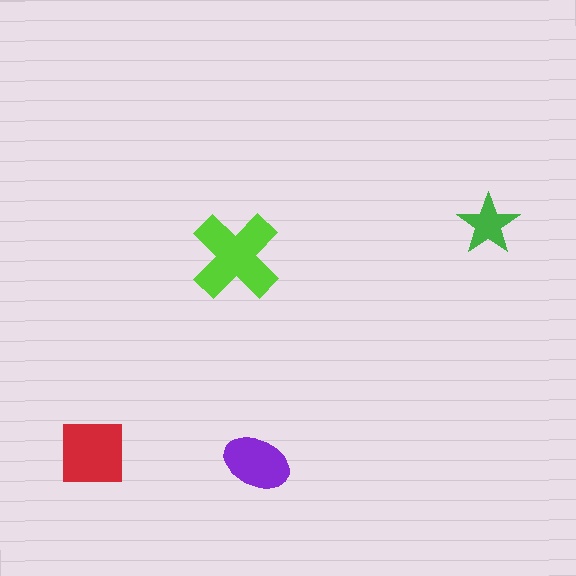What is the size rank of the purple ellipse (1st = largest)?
3rd.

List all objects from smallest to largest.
The green star, the purple ellipse, the red square, the lime cross.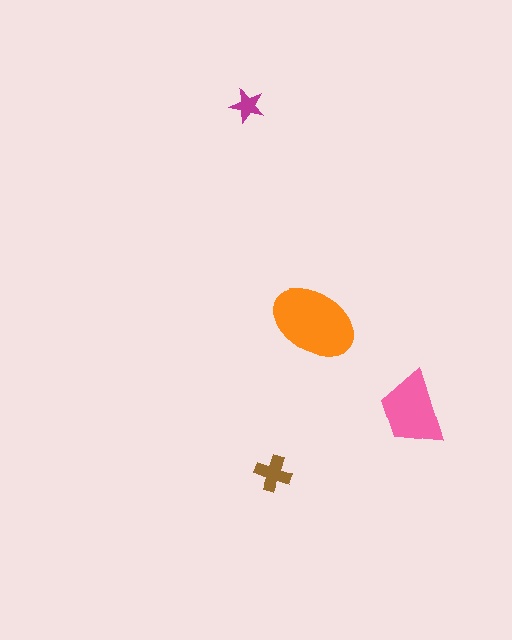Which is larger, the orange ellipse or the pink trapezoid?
The orange ellipse.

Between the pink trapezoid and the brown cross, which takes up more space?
The pink trapezoid.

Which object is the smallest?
The magenta star.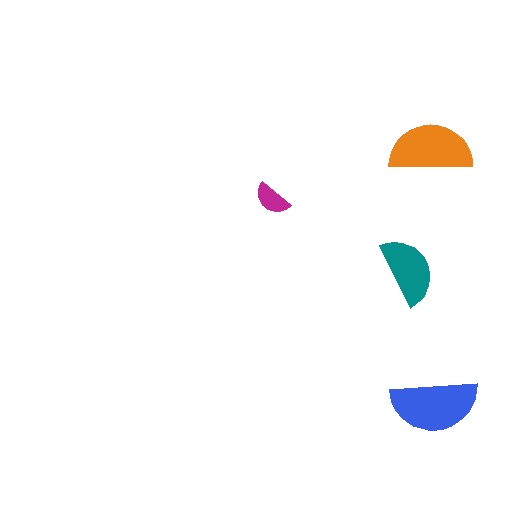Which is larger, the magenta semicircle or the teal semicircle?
The teal one.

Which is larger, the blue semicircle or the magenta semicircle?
The blue one.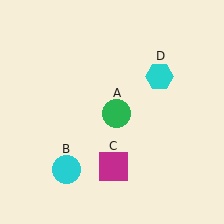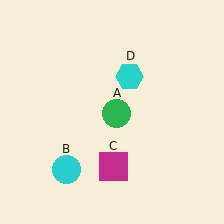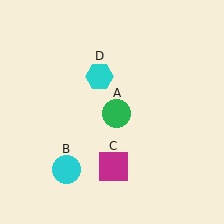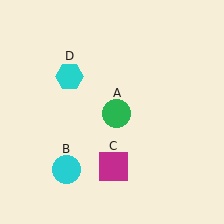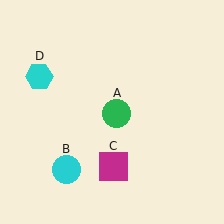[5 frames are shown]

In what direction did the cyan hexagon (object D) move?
The cyan hexagon (object D) moved left.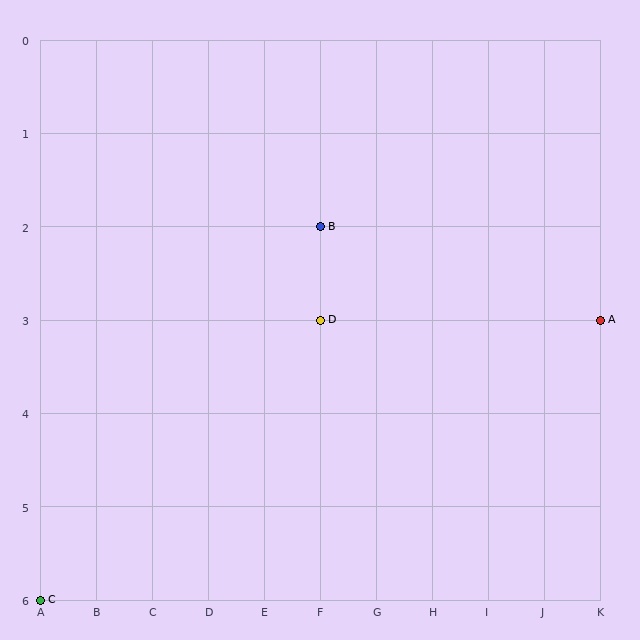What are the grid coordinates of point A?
Point A is at grid coordinates (K, 3).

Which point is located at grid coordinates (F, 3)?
Point D is at (F, 3).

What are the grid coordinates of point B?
Point B is at grid coordinates (F, 2).